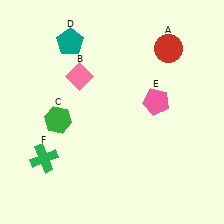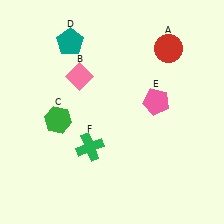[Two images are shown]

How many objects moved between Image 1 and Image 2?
1 object moved between the two images.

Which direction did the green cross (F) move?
The green cross (F) moved right.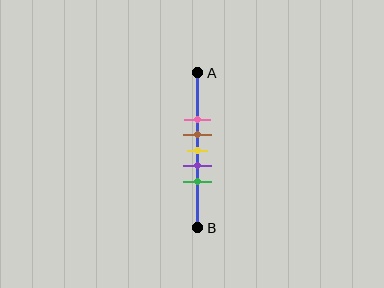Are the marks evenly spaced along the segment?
Yes, the marks are approximately evenly spaced.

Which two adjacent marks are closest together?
The brown and yellow marks are the closest adjacent pair.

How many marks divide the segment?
There are 5 marks dividing the segment.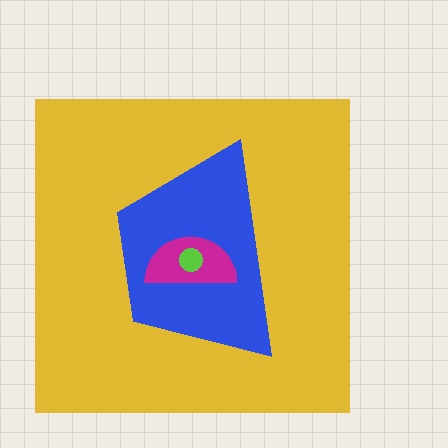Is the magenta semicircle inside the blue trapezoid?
Yes.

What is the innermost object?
The lime circle.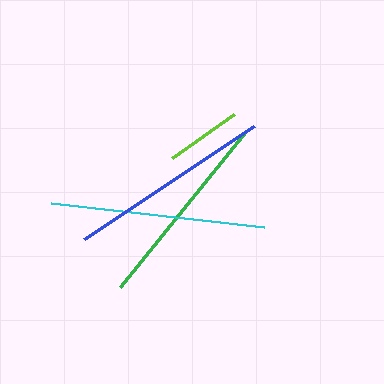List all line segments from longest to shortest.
From longest to shortest: cyan, blue, green, lime.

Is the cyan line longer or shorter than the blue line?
The cyan line is longer than the blue line.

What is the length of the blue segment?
The blue segment is approximately 205 pixels long.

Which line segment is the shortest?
The lime line is the shortest at approximately 76 pixels.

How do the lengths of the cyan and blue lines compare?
The cyan and blue lines are approximately the same length.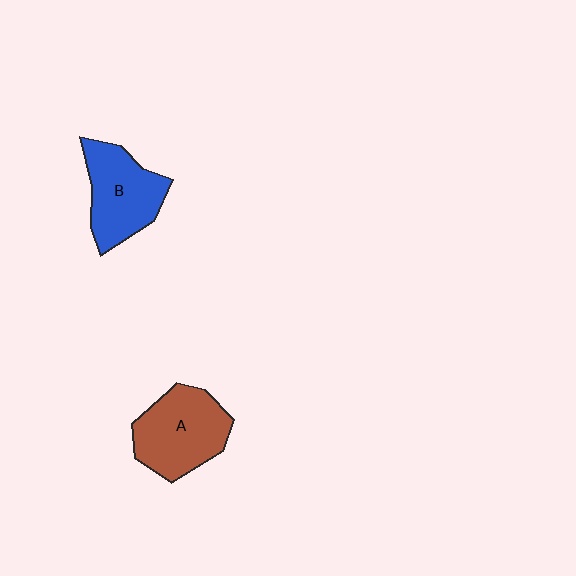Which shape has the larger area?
Shape A (brown).